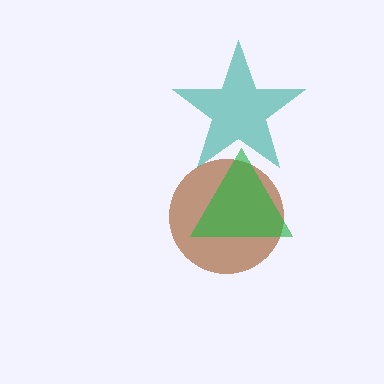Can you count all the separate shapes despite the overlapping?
Yes, there are 3 separate shapes.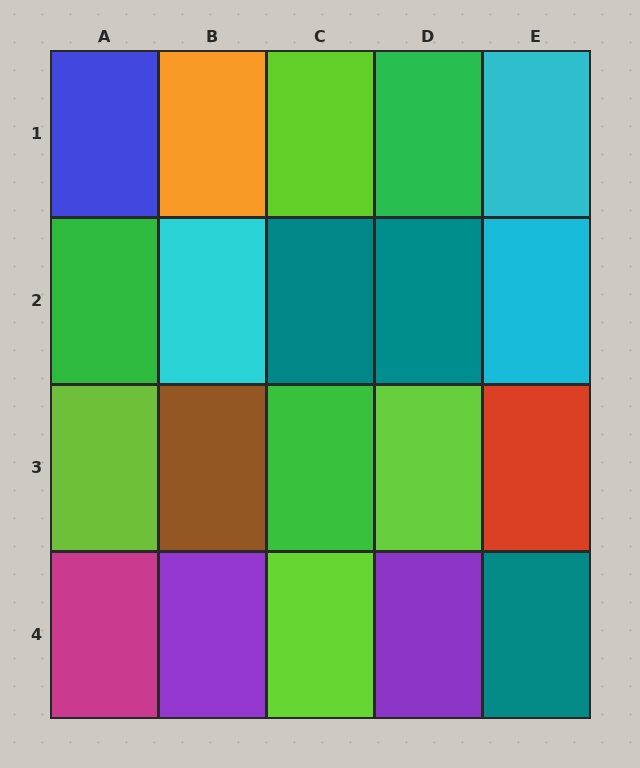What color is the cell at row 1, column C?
Lime.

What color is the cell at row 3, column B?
Brown.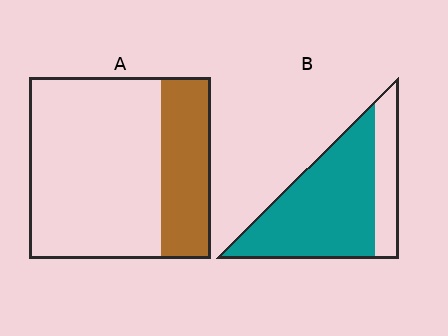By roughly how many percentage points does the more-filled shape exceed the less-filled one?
By roughly 50 percentage points (B over A).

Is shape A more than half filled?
No.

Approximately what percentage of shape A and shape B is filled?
A is approximately 25% and B is approximately 75%.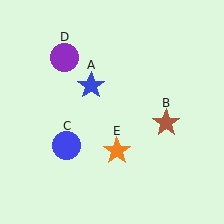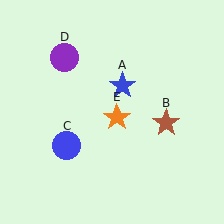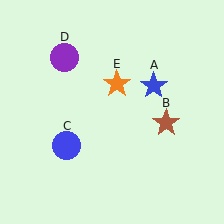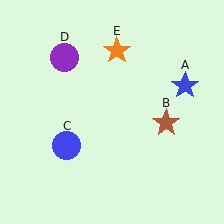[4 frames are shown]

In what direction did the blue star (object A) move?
The blue star (object A) moved right.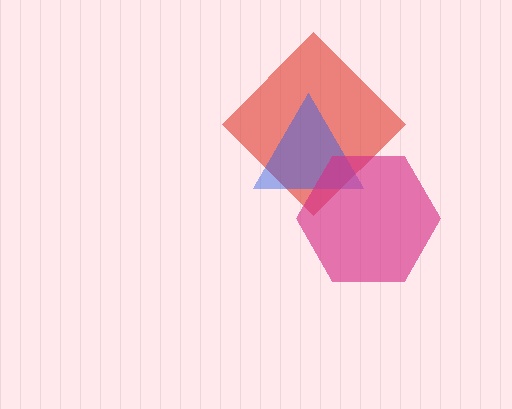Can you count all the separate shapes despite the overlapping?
Yes, there are 3 separate shapes.